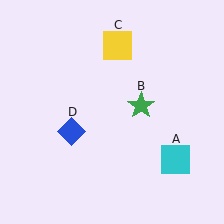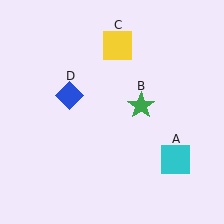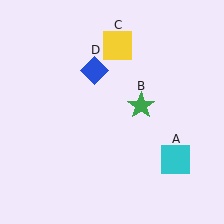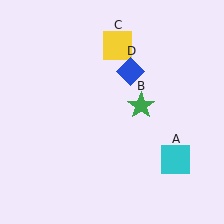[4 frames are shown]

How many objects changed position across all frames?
1 object changed position: blue diamond (object D).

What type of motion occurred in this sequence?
The blue diamond (object D) rotated clockwise around the center of the scene.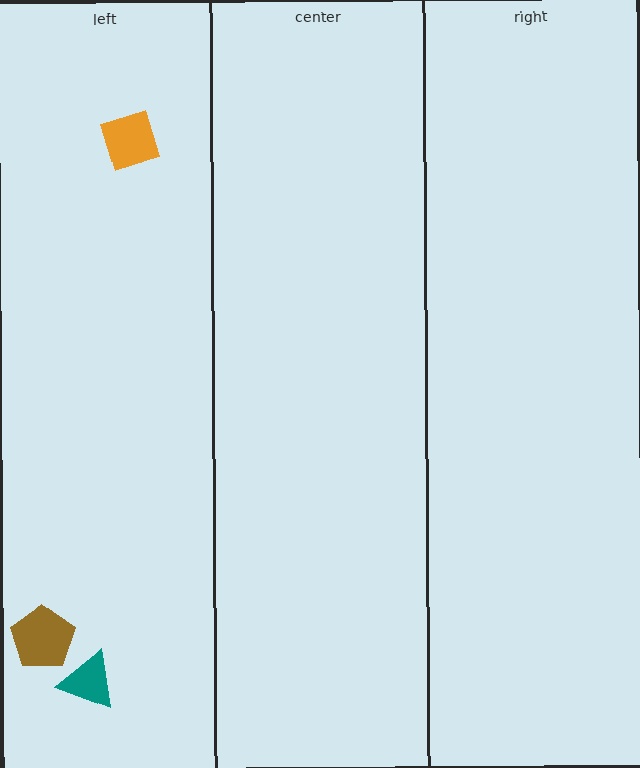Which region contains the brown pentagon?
The left region.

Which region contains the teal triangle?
The left region.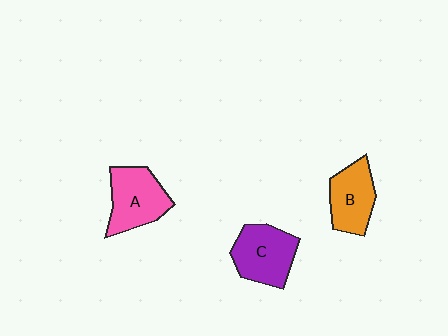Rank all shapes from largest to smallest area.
From largest to smallest: C (purple), A (pink), B (orange).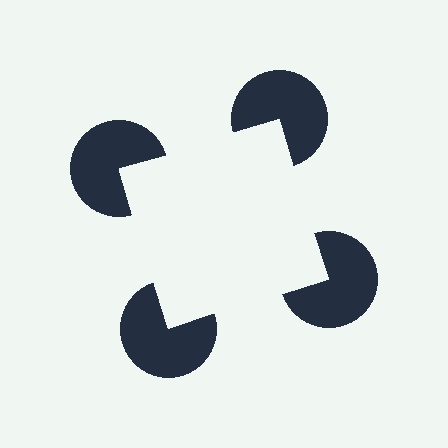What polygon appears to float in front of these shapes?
An illusory square — its edges are inferred from the aligned wedge cuts in the pac-man discs, not physically drawn.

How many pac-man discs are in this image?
There are 4 — one at each vertex of the illusory square.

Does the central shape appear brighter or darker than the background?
It typically appears slightly brighter than the background, even though no actual brightness change is drawn.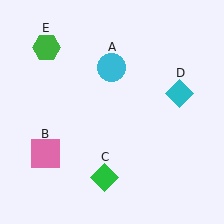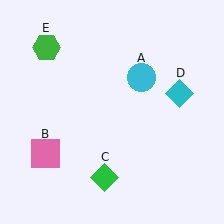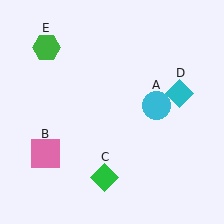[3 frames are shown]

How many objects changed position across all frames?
1 object changed position: cyan circle (object A).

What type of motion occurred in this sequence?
The cyan circle (object A) rotated clockwise around the center of the scene.